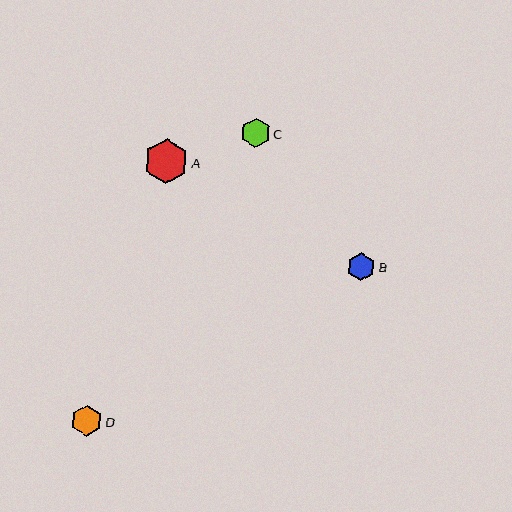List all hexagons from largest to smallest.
From largest to smallest: A, D, C, B.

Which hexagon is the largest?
Hexagon A is the largest with a size of approximately 45 pixels.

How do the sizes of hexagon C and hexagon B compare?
Hexagon C and hexagon B are approximately the same size.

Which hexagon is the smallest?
Hexagon B is the smallest with a size of approximately 28 pixels.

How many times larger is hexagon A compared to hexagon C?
Hexagon A is approximately 1.5 times the size of hexagon C.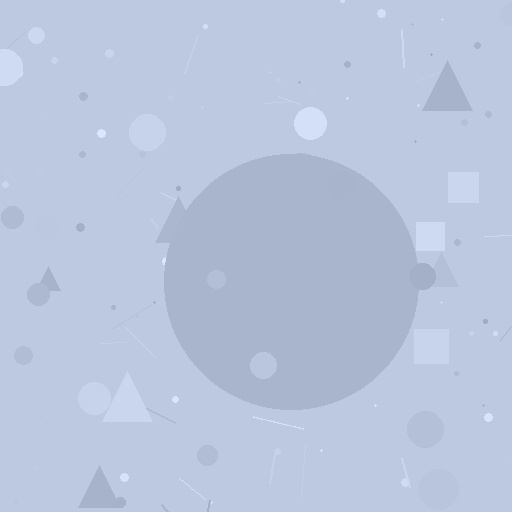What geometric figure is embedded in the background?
A circle is embedded in the background.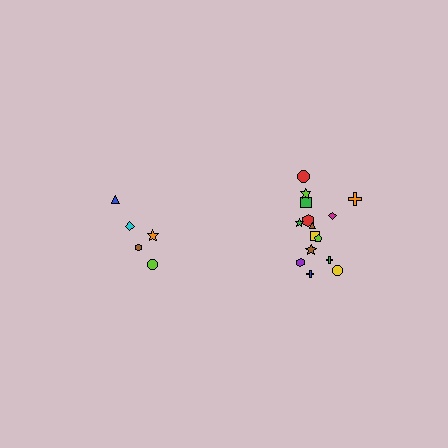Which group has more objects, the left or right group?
The right group.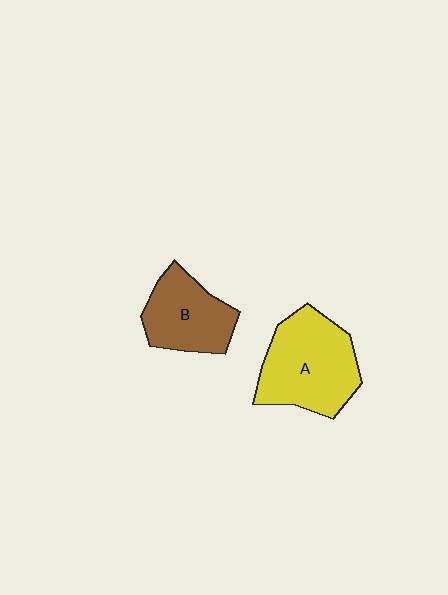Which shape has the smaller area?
Shape B (brown).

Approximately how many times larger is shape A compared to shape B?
Approximately 1.4 times.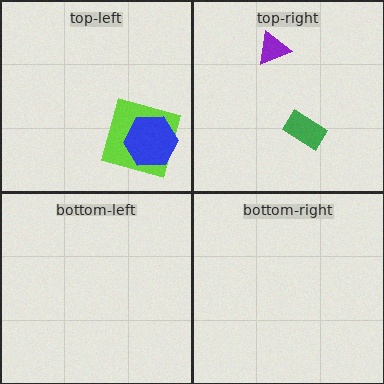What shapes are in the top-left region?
The lime square, the blue hexagon.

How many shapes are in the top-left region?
2.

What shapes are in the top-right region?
The green rectangle, the purple triangle.